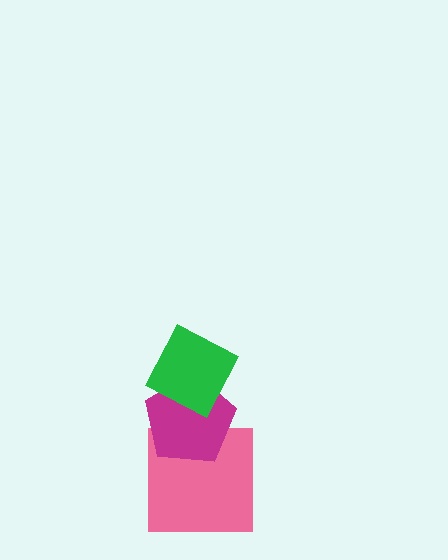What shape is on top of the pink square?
The magenta pentagon is on top of the pink square.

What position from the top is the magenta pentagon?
The magenta pentagon is 2nd from the top.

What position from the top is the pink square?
The pink square is 3rd from the top.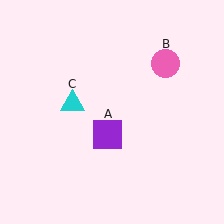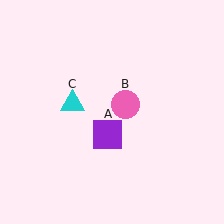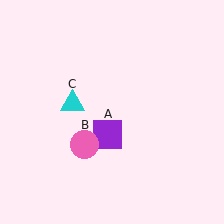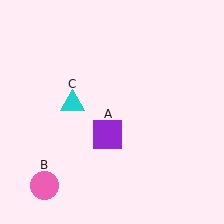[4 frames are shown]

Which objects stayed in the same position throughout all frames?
Purple square (object A) and cyan triangle (object C) remained stationary.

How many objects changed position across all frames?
1 object changed position: pink circle (object B).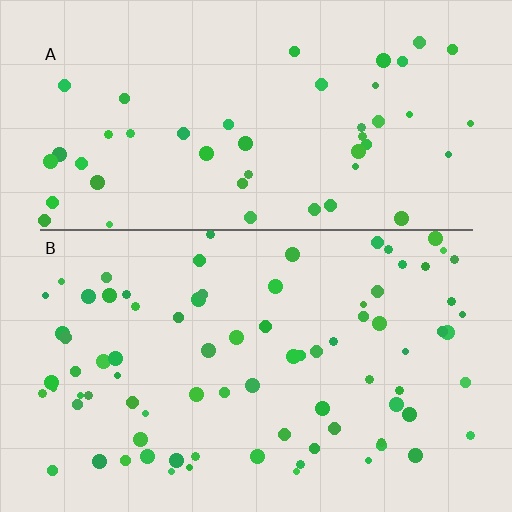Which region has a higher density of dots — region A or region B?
B (the bottom).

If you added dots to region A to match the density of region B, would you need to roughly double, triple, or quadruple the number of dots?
Approximately double.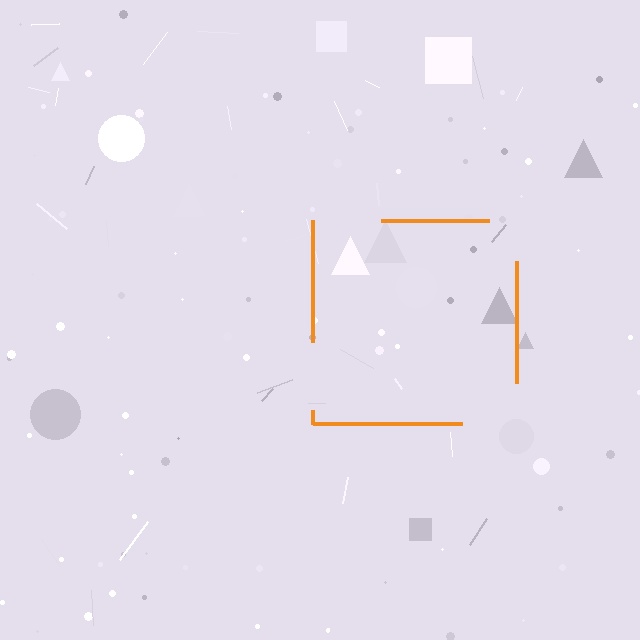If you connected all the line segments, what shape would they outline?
They would outline a square.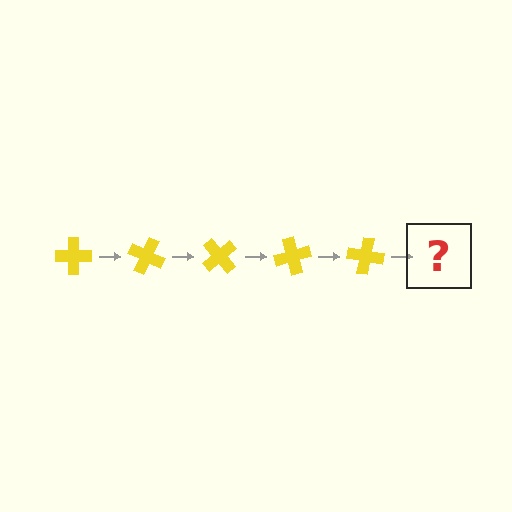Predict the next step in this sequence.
The next step is a yellow cross rotated 125 degrees.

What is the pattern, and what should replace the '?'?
The pattern is that the cross rotates 25 degrees each step. The '?' should be a yellow cross rotated 125 degrees.